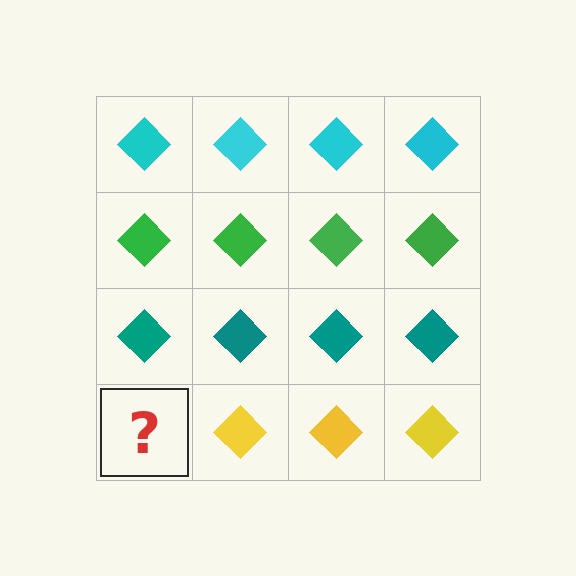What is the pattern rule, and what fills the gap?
The rule is that each row has a consistent color. The gap should be filled with a yellow diamond.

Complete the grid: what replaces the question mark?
The question mark should be replaced with a yellow diamond.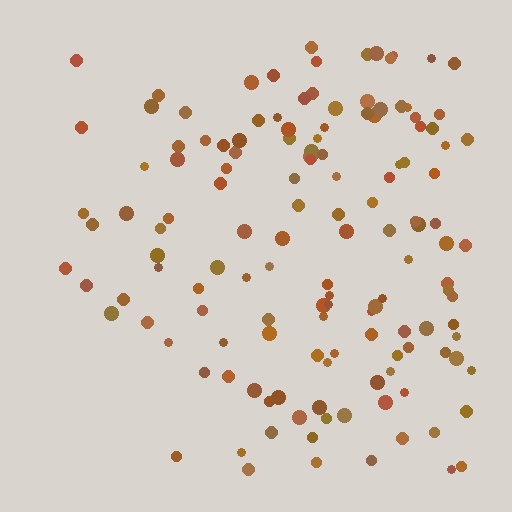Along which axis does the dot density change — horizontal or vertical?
Horizontal.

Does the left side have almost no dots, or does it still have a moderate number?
Still a moderate number, just noticeably fewer than the right.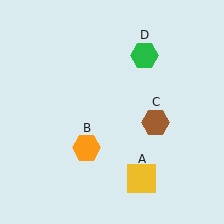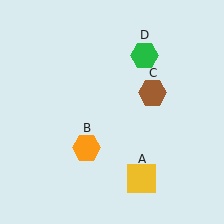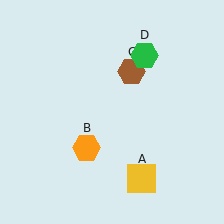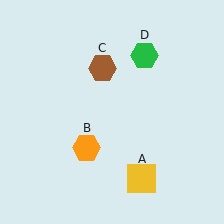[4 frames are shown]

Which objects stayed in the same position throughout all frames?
Yellow square (object A) and orange hexagon (object B) and green hexagon (object D) remained stationary.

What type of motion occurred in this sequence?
The brown hexagon (object C) rotated counterclockwise around the center of the scene.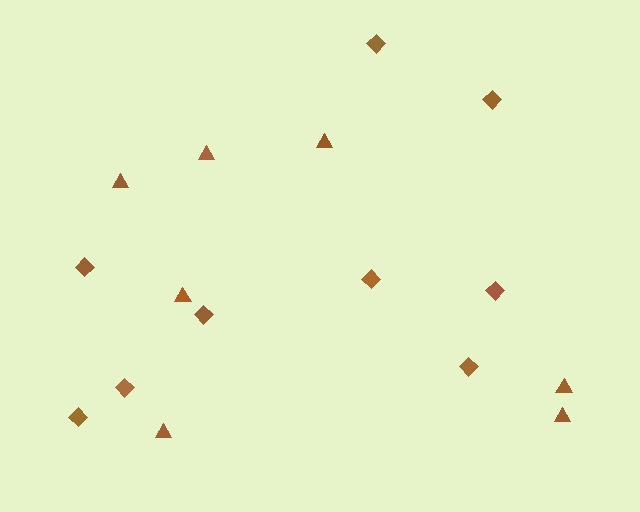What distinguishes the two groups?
There are 2 groups: one group of diamonds (9) and one group of triangles (7).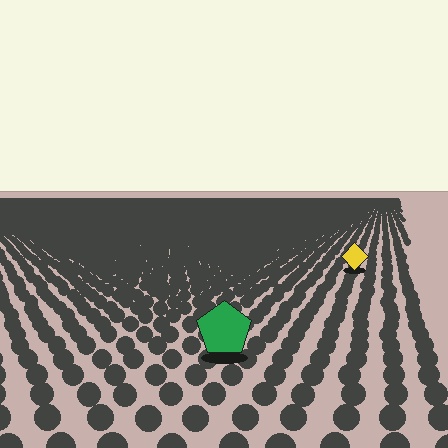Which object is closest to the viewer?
The green pentagon is closest. The texture marks near it are larger and more spread out.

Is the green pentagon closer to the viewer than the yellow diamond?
Yes. The green pentagon is closer — you can tell from the texture gradient: the ground texture is coarser near it.